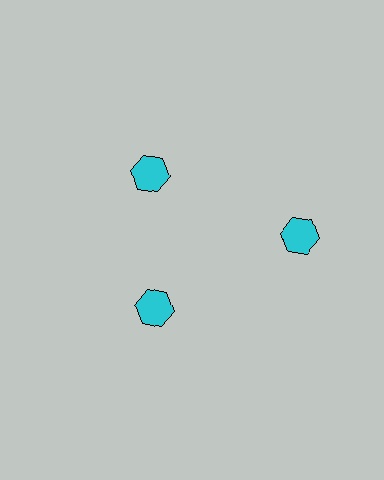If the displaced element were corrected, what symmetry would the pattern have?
It would have 3-fold rotational symmetry — the pattern would map onto itself every 120 degrees.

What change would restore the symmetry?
The symmetry would be restored by moving it inward, back onto the ring so that all 3 hexagons sit at equal angles and equal distance from the center.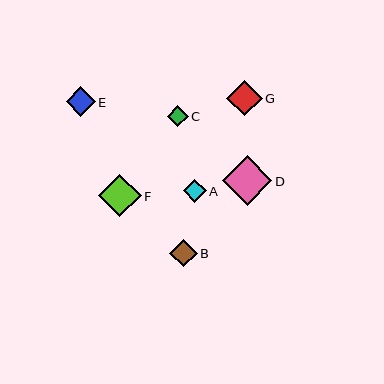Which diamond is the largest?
Diamond D is the largest with a size of approximately 50 pixels.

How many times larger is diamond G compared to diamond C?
Diamond G is approximately 1.7 times the size of diamond C.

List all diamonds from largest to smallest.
From largest to smallest: D, F, G, E, B, A, C.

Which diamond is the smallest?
Diamond C is the smallest with a size of approximately 21 pixels.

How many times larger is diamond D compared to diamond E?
Diamond D is approximately 1.7 times the size of diamond E.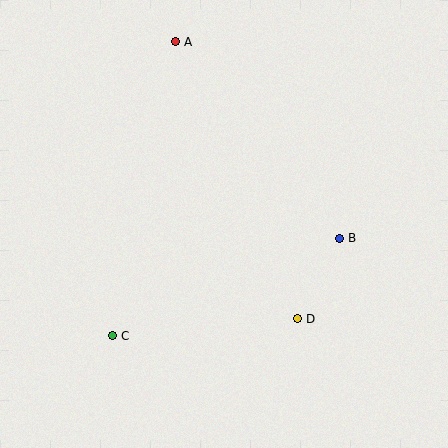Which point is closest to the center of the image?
Point B at (339, 238) is closest to the center.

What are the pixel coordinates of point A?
Point A is at (175, 42).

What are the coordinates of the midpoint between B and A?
The midpoint between B and A is at (257, 140).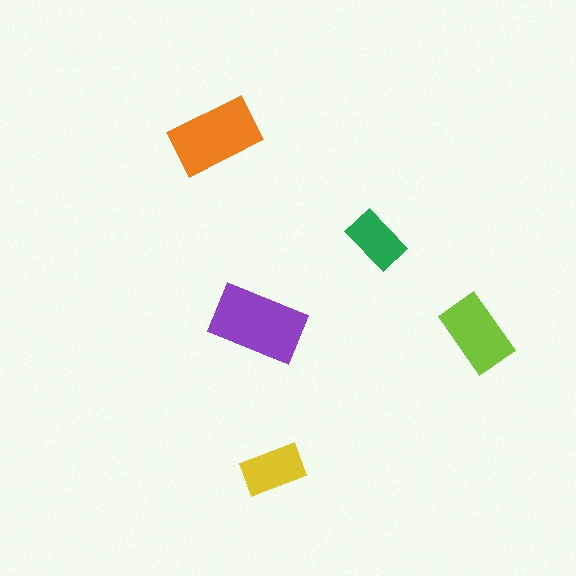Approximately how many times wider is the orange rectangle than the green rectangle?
About 1.5 times wider.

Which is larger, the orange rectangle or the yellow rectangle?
The orange one.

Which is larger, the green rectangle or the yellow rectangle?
The yellow one.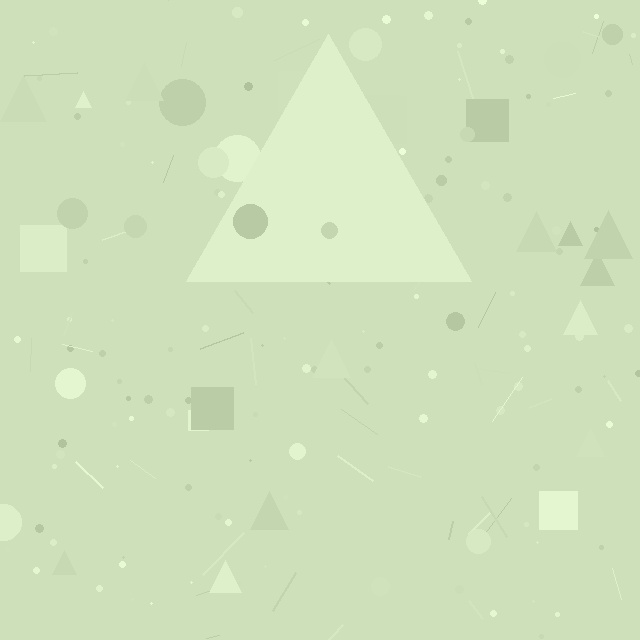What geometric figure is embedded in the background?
A triangle is embedded in the background.